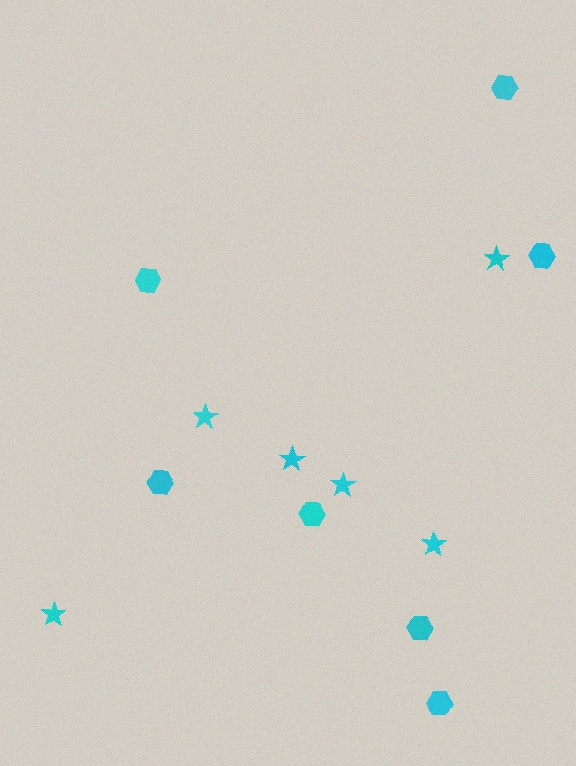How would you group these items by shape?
There are 2 groups: one group of stars (6) and one group of hexagons (7).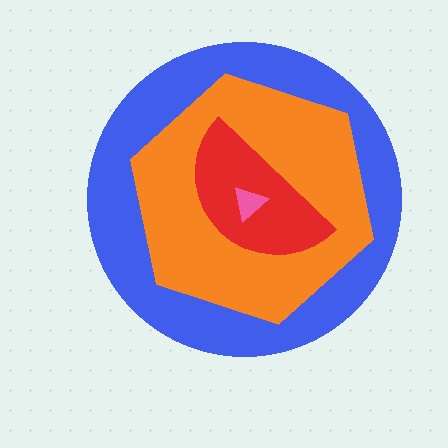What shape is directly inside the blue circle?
The orange hexagon.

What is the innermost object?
The pink triangle.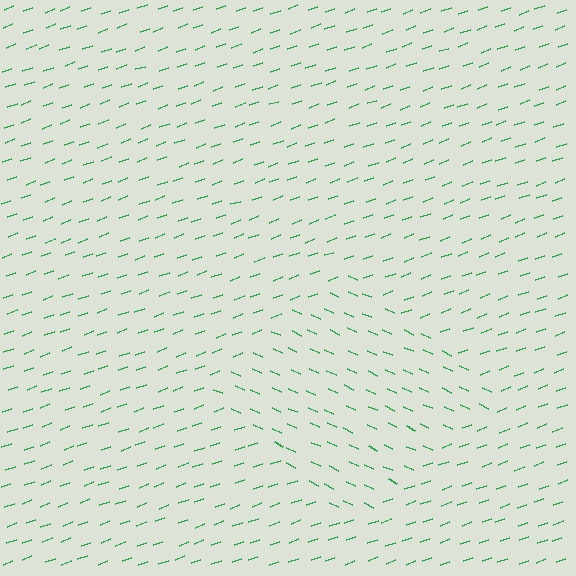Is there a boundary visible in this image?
Yes, there is a texture boundary formed by a change in line orientation.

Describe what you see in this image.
The image is filled with small green line segments. A diamond region in the image has lines oriented differently from the surrounding lines, creating a visible texture boundary.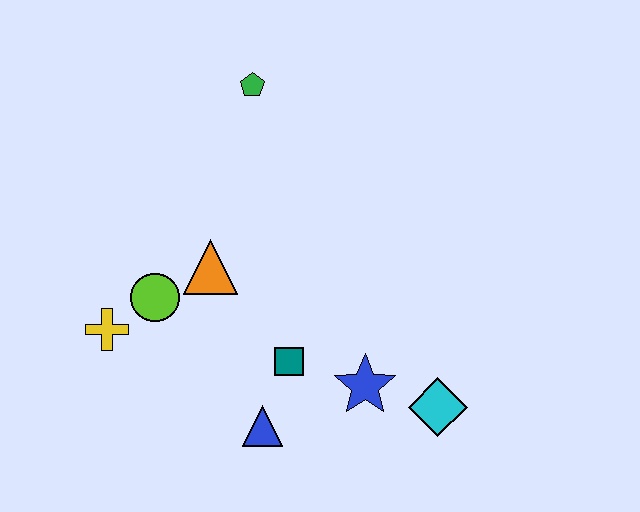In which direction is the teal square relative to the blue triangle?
The teal square is above the blue triangle.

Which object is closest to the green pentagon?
The orange triangle is closest to the green pentagon.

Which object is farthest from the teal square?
The green pentagon is farthest from the teal square.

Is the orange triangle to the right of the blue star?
No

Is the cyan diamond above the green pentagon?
No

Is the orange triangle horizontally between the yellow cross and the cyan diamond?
Yes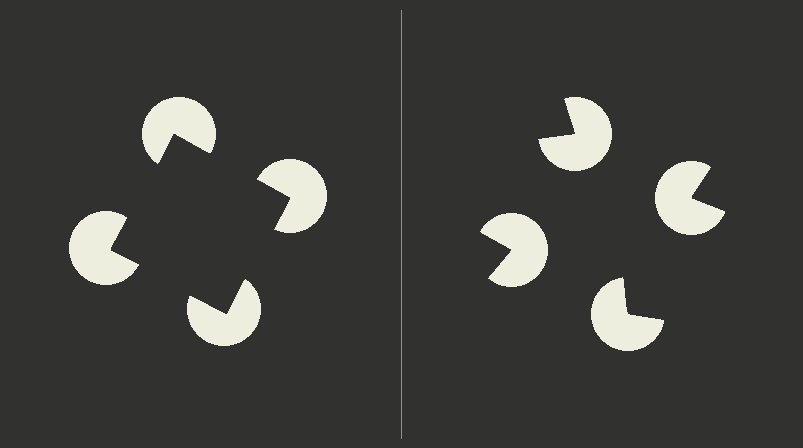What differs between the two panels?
The pac-man discs are positioned identically on both sides; only the wedge orientations differ. On the left they align to a square; on the right they are misaligned.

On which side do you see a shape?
An illusory square appears on the left side. On the right side the wedge cuts are rotated, so no coherent shape forms.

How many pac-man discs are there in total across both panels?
8 — 4 on each side.